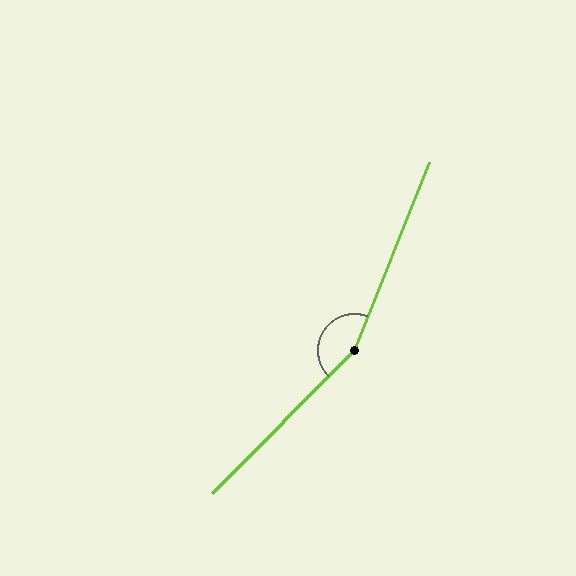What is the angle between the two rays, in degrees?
Approximately 157 degrees.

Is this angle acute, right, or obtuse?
It is obtuse.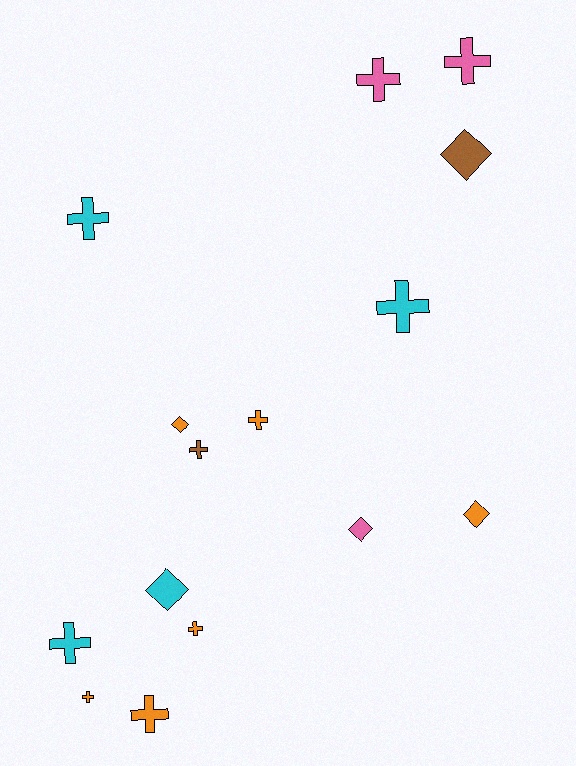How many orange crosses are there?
There are 4 orange crosses.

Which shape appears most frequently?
Cross, with 10 objects.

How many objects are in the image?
There are 15 objects.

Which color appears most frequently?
Orange, with 6 objects.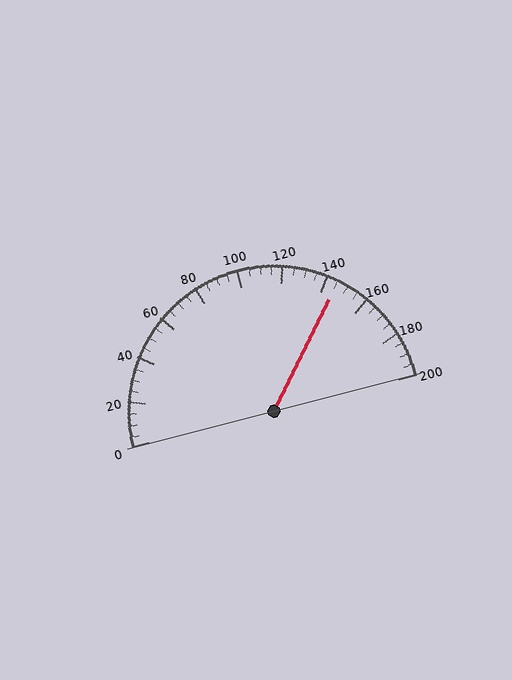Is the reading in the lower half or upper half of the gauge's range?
The reading is in the upper half of the range (0 to 200).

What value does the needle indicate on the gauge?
The needle indicates approximately 145.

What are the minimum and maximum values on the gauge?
The gauge ranges from 0 to 200.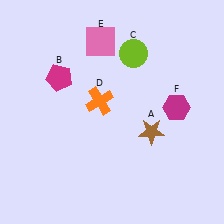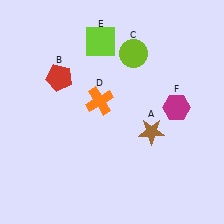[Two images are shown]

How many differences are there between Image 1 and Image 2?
There are 2 differences between the two images.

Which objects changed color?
B changed from magenta to red. E changed from pink to lime.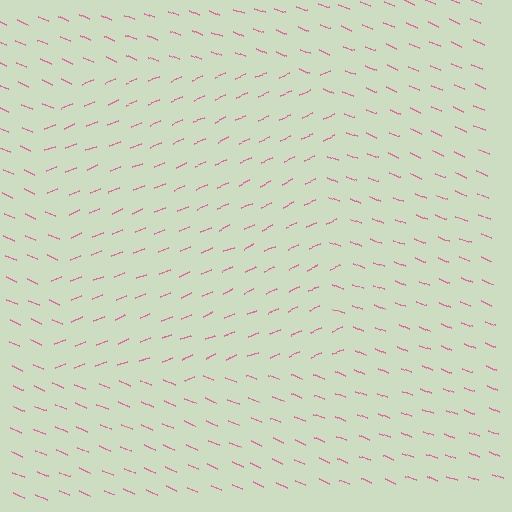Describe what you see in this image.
The image is filled with small pink line segments. A rectangle region in the image has lines oriented differently from the surrounding lines, creating a visible texture boundary.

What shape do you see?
I see a rectangle.